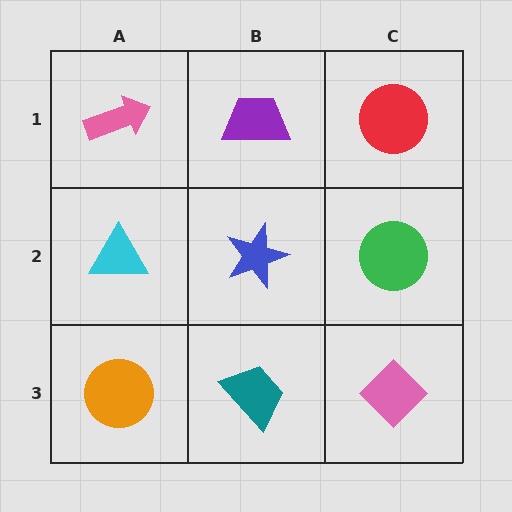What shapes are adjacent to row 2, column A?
A pink arrow (row 1, column A), an orange circle (row 3, column A), a blue star (row 2, column B).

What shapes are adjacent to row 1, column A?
A cyan triangle (row 2, column A), a purple trapezoid (row 1, column B).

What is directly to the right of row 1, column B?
A red circle.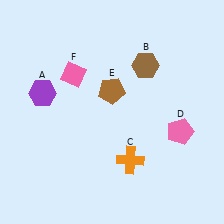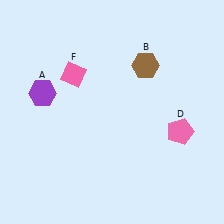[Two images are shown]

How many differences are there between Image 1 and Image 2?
There are 2 differences between the two images.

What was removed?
The orange cross (C), the brown pentagon (E) were removed in Image 2.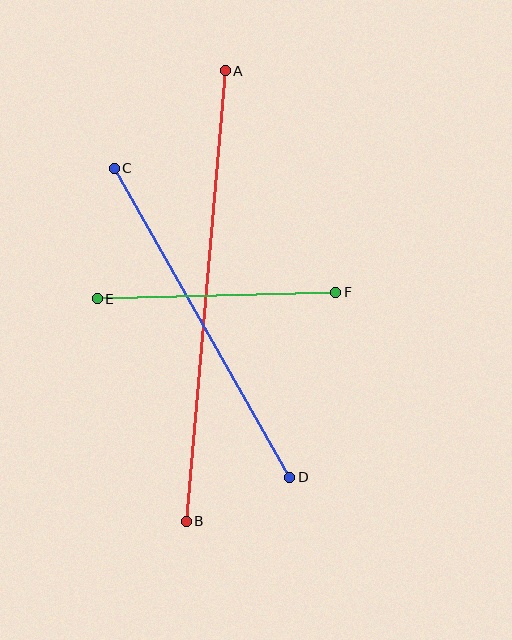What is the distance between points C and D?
The distance is approximately 355 pixels.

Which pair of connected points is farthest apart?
Points A and B are farthest apart.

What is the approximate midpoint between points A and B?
The midpoint is at approximately (206, 296) pixels.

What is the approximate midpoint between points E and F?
The midpoint is at approximately (216, 295) pixels.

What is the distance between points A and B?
The distance is approximately 452 pixels.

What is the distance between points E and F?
The distance is approximately 239 pixels.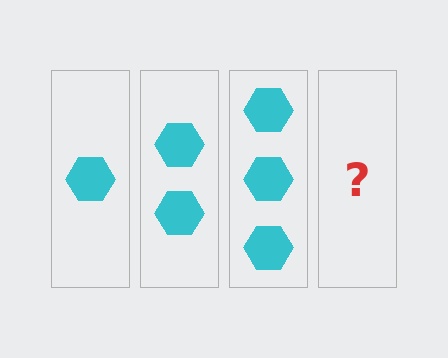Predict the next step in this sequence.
The next step is 4 hexagons.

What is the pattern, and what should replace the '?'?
The pattern is that each step adds one more hexagon. The '?' should be 4 hexagons.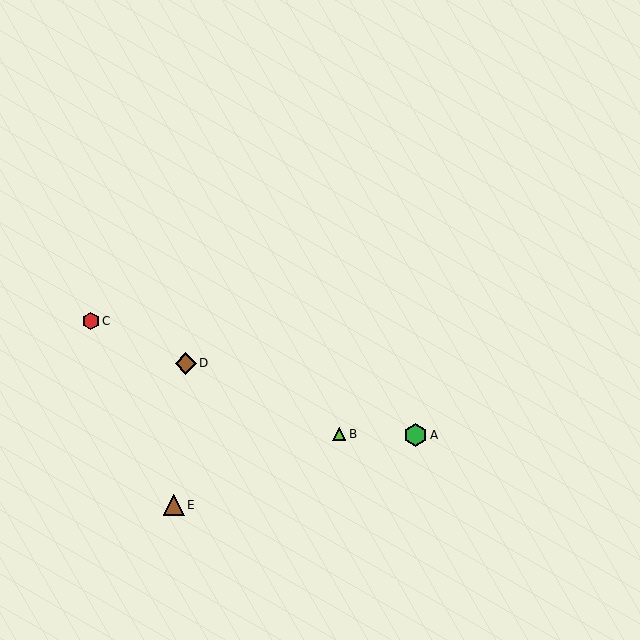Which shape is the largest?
The green hexagon (labeled A) is the largest.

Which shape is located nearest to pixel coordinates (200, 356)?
The brown diamond (labeled D) at (186, 363) is nearest to that location.